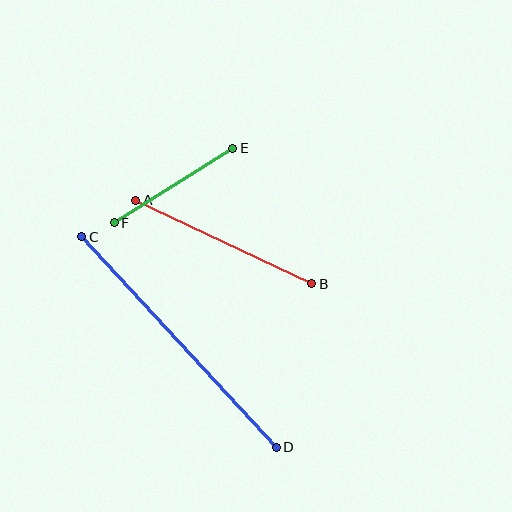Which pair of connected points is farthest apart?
Points C and D are farthest apart.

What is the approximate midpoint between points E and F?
The midpoint is at approximately (174, 186) pixels.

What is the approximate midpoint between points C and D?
The midpoint is at approximately (179, 342) pixels.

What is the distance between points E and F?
The distance is approximately 140 pixels.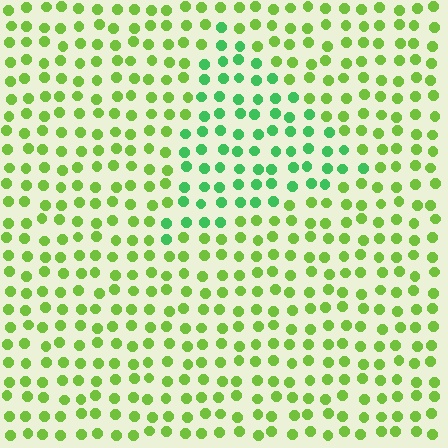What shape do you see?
I see a triangle.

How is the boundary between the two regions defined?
The boundary is defined purely by a slight shift in hue (about 38 degrees). Spacing, size, and orientation are identical on both sides.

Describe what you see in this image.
The image is filled with small lime elements in a uniform arrangement. A triangle-shaped region is visible where the elements are tinted to a slightly different hue, forming a subtle color boundary.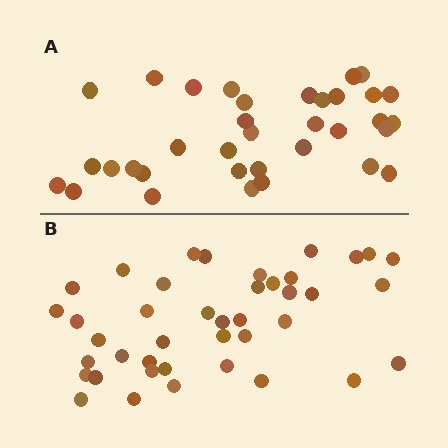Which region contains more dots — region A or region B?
Region B (the bottom region) has more dots.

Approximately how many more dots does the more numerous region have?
Region B has about 6 more dots than region A.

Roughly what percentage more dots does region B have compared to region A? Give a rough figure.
About 15% more.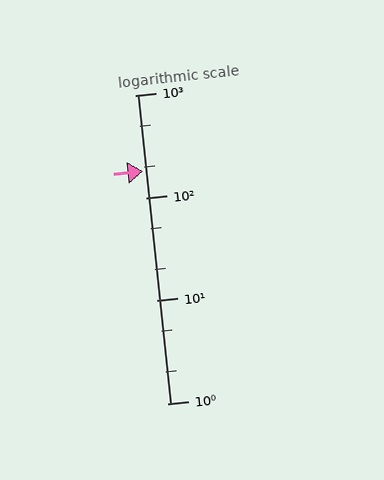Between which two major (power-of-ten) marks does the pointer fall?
The pointer is between 100 and 1000.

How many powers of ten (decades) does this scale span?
The scale spans 3 decades, from 1 to 1000.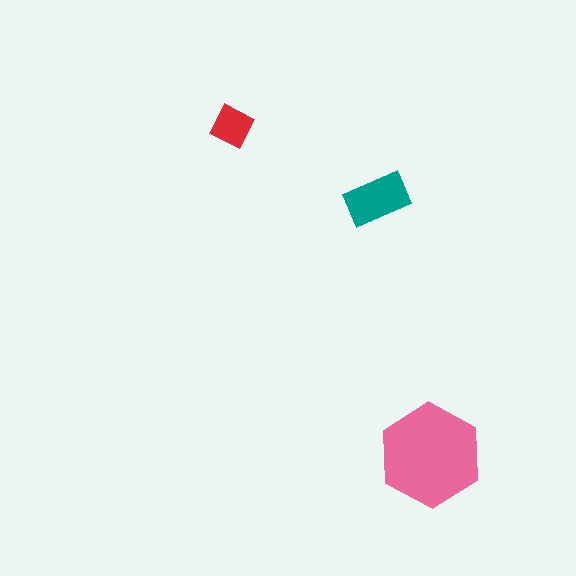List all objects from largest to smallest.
The pink hexagon, the teal rectangle, the red square.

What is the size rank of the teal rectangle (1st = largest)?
2nd.